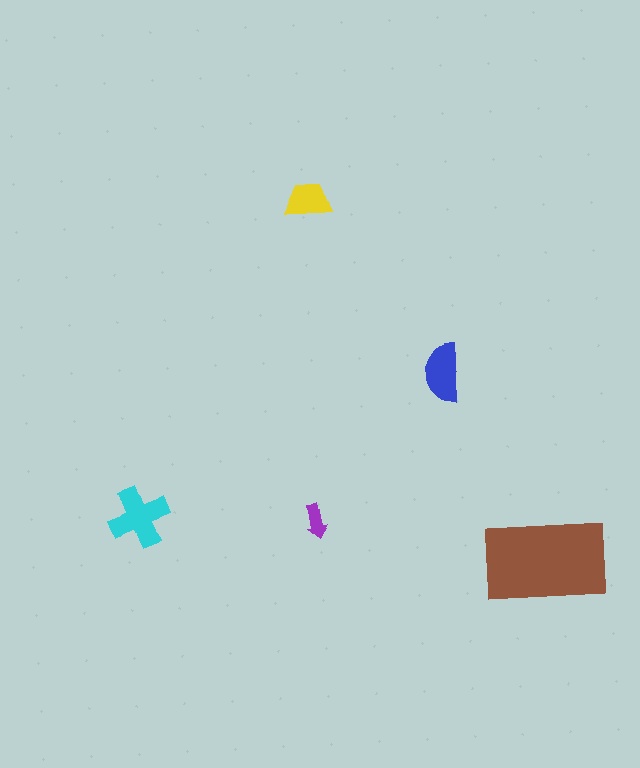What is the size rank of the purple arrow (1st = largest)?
5th.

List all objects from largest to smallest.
The brown rectangle, the cyan cross, the blue semicircle, the yellow trapezoid, the purple arrow.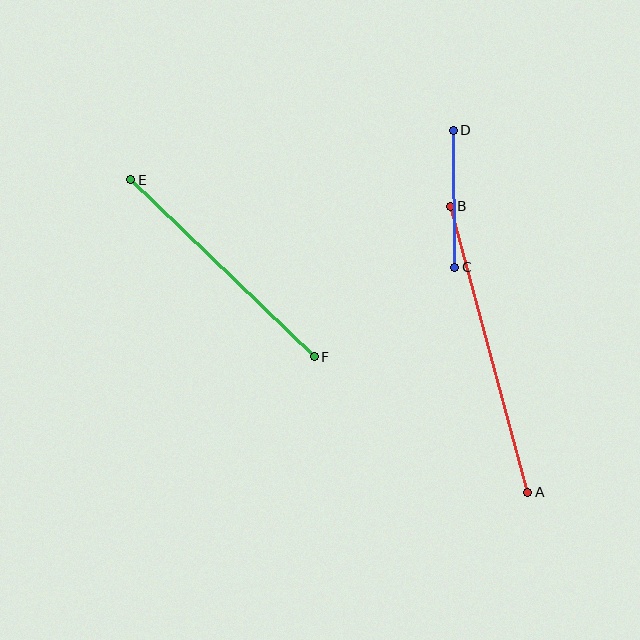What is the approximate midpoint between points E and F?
The midpoint is at approximately (222, 268) pixels.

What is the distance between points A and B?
The distance is approximately 296 pixels.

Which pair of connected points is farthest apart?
Points A and B are farthest apart.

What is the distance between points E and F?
The distance is approximately 255 pixels.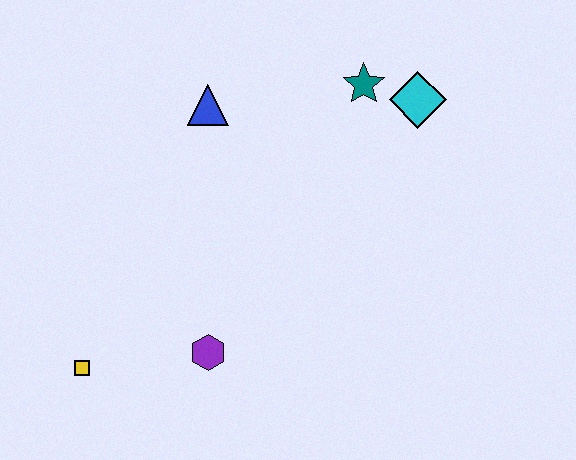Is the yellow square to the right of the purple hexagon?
No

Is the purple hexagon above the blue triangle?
No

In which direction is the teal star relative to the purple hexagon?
The teal star is above the purple hexagon.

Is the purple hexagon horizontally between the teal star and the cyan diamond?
No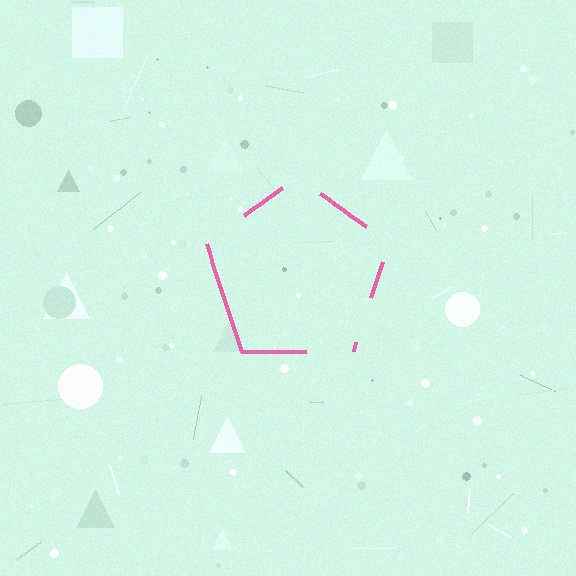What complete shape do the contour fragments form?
The contour fragments form a pentagon.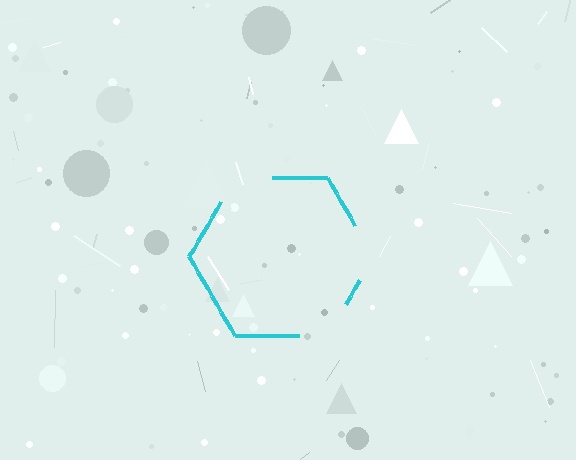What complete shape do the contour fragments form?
The contour fragments form a hexagon.